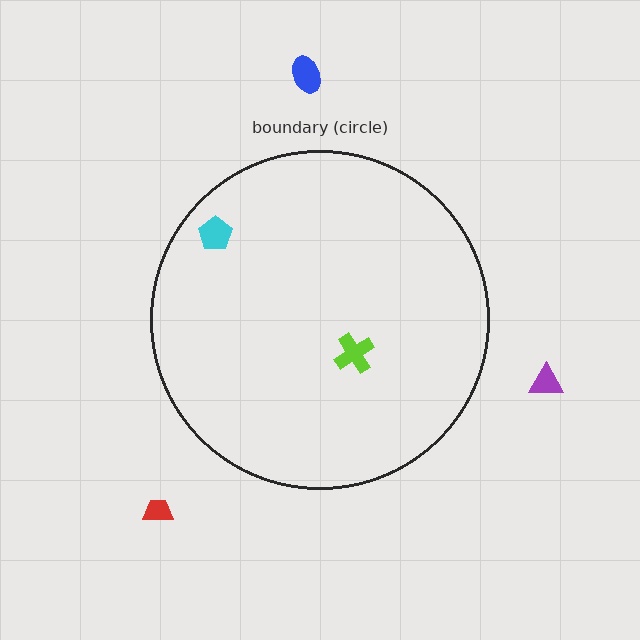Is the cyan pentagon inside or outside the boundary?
Inside.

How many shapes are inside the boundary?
2 inside, 3 outside.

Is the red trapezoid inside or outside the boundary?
Outside.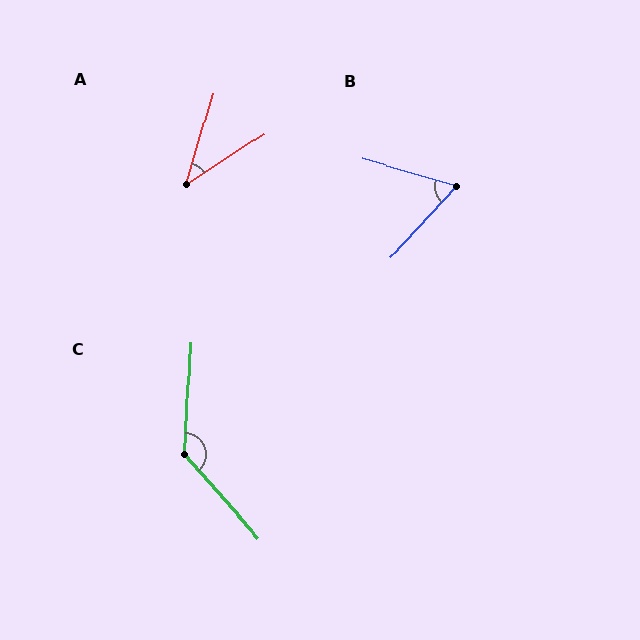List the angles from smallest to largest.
A (40°), B (63°), C (135°).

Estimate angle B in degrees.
Approximately 63 degrees.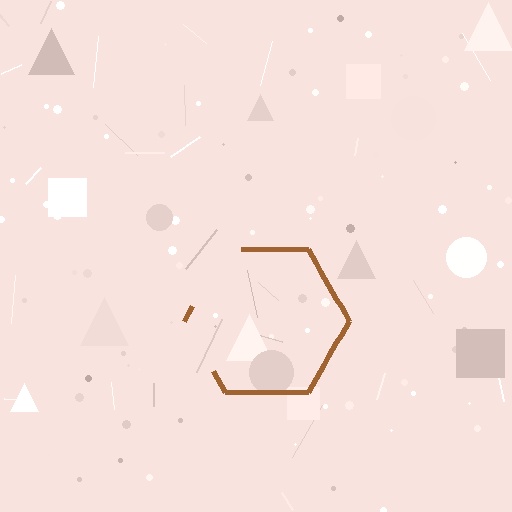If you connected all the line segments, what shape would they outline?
They would outline a hexagon.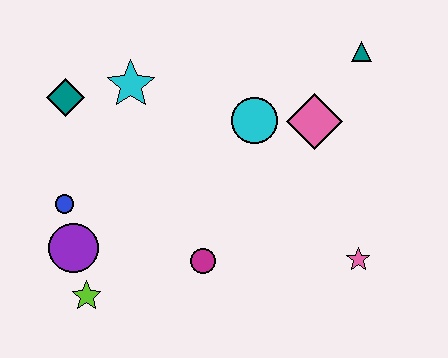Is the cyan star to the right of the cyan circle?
No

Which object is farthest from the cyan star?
The pink star is farthest from the cyan star.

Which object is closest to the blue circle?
The purple circle is closest to the blue circle.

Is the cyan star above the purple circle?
Yes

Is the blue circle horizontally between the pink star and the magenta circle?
No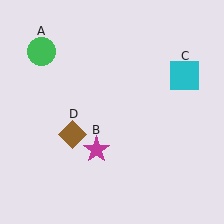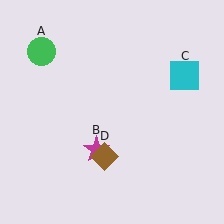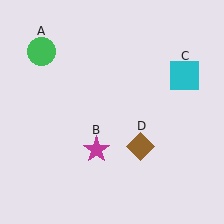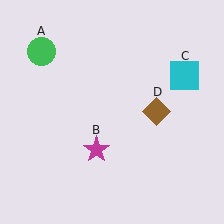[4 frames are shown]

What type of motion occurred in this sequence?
The brown diamond (object D) rotated counterclockwise around the center of the scene.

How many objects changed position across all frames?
1 object changed position: brown diamond (object D).